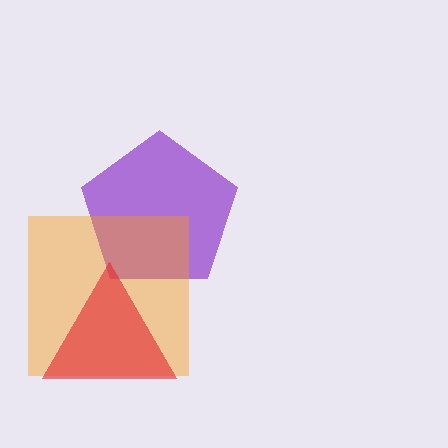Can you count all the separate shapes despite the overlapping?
Yes, there are 3 separate shapes.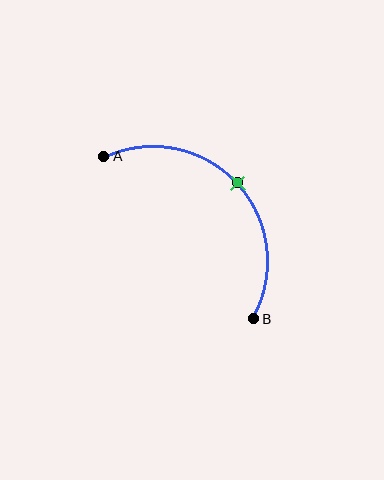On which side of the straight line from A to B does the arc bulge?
The arc bulges above and to the right of the straight line connecting A and B.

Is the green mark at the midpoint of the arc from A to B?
Yes. The green mark lies on the arc at equal arc-length from both A and B — it is the arc midpoint.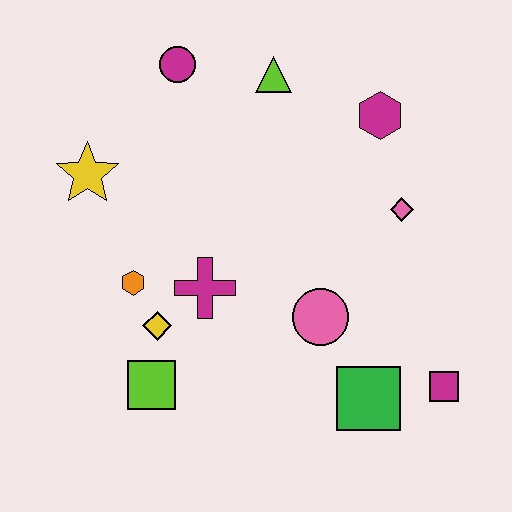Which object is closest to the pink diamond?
The magenta hexagon is closest to the pink diamond.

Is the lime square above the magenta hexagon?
No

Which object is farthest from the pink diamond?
The yellow star is farthest from the pink diamond.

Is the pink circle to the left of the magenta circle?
No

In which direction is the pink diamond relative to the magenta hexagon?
The pink diamond is below the magenta hexagon.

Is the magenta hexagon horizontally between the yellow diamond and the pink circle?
No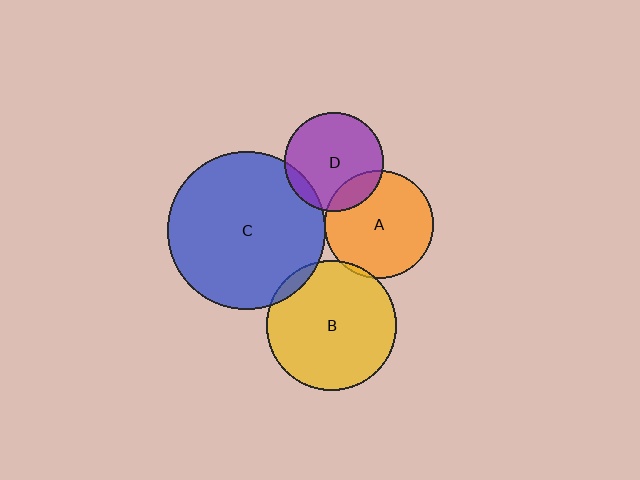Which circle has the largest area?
Circle C (blue).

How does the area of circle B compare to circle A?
Approximately 1.4 times.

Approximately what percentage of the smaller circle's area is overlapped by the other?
Approximately 5%.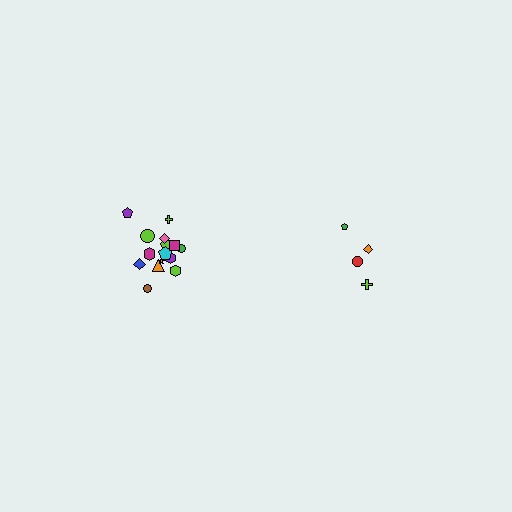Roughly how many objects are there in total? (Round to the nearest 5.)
Roughly 20 objects in total.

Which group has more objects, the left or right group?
The left group.